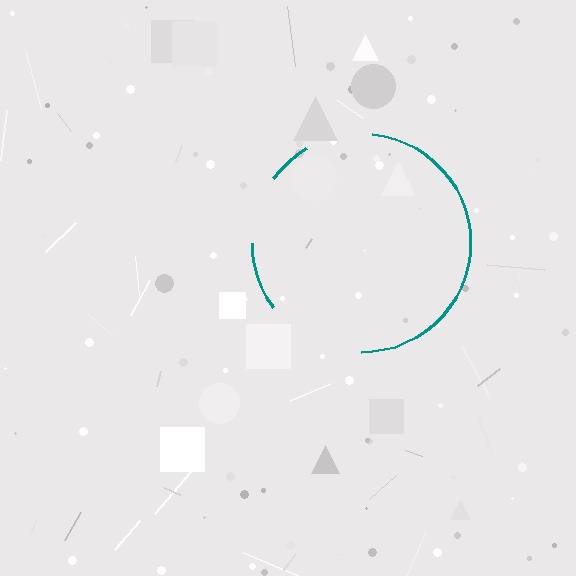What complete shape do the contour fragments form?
The contour fragments form a circle.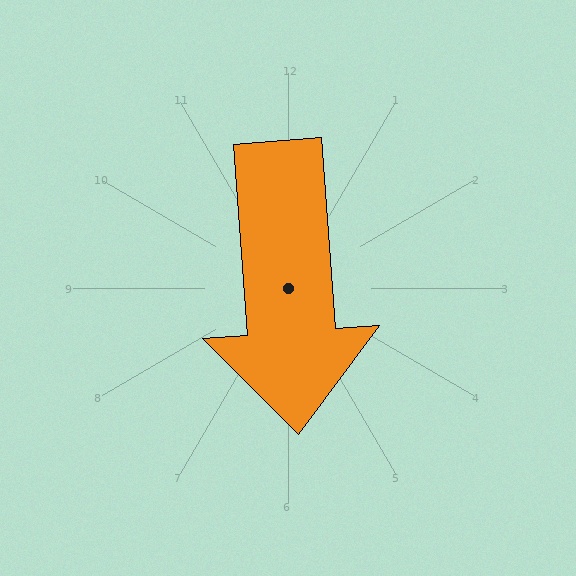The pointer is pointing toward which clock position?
Roughly 6 o'clock.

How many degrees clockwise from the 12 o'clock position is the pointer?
Approximately 176 degrees.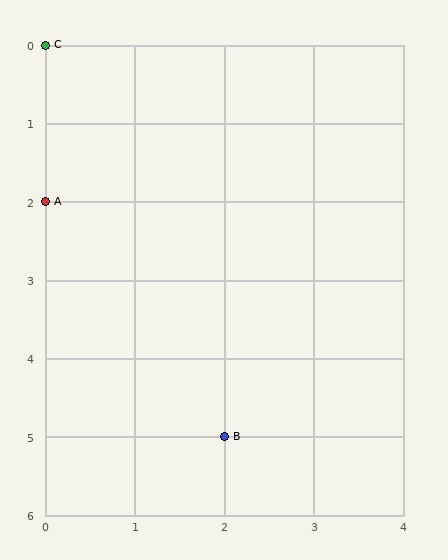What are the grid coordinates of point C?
Point C is at grid coordinates (0, 0).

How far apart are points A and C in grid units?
Points A and C are 2 rows apart.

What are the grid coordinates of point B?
Point B is at grid coordinates (2, 5).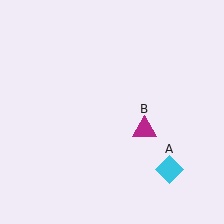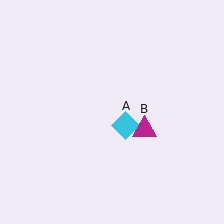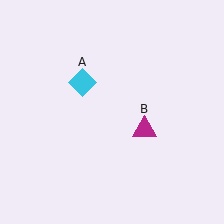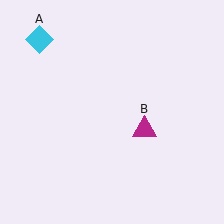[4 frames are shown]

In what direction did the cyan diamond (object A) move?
The cyan diamond (object A) moved up and to the left.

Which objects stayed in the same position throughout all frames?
Magenta triangle (object B) remained stationary.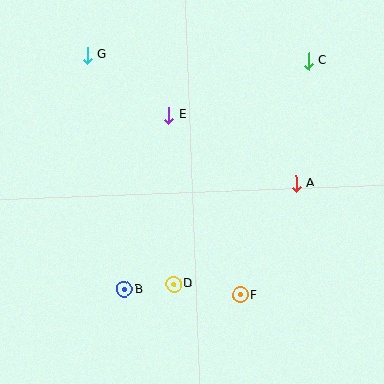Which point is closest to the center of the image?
Point E at (169, 115) is closest to the center.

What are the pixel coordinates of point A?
Point A is at (296, 184).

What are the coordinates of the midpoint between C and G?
The midpoint between C and G is at (198, 58).